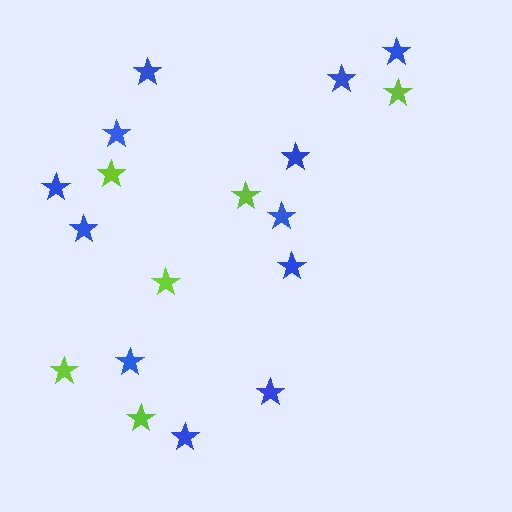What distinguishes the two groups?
There are 2 groups: one group of lime stars (6) and one group of blue stars (12).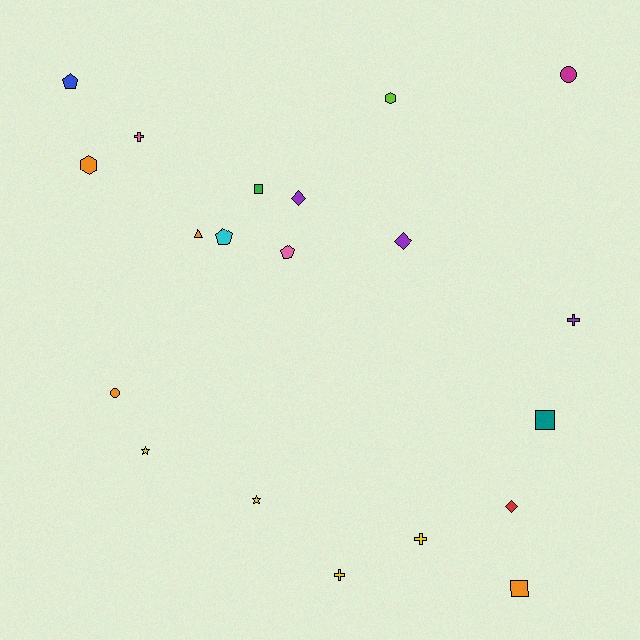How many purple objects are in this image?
There are 3 purple objects.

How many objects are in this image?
There are 20 objects.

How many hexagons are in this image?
There are 2 hexagons.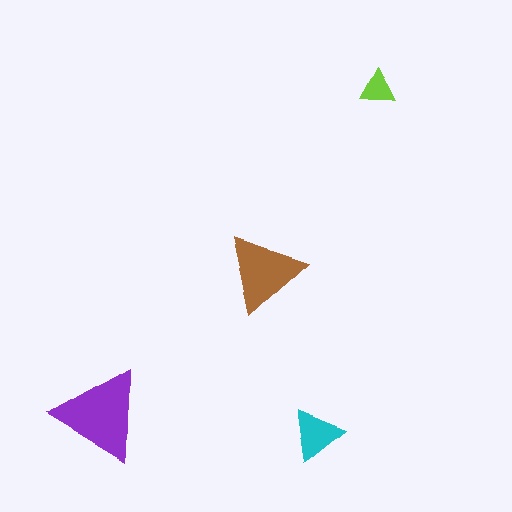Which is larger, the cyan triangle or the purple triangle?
The purple one.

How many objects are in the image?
There are 4 objects in the image.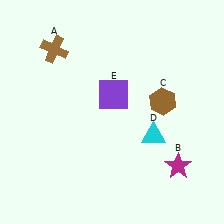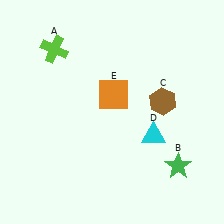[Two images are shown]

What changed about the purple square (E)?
In Image 1, E is purple. In Image 2, it changed to orange.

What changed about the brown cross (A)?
In Image 1, A is brown. In Image 2, it changed to lime.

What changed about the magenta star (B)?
In Image 1, B is magenta. In Image 2, it changed to green.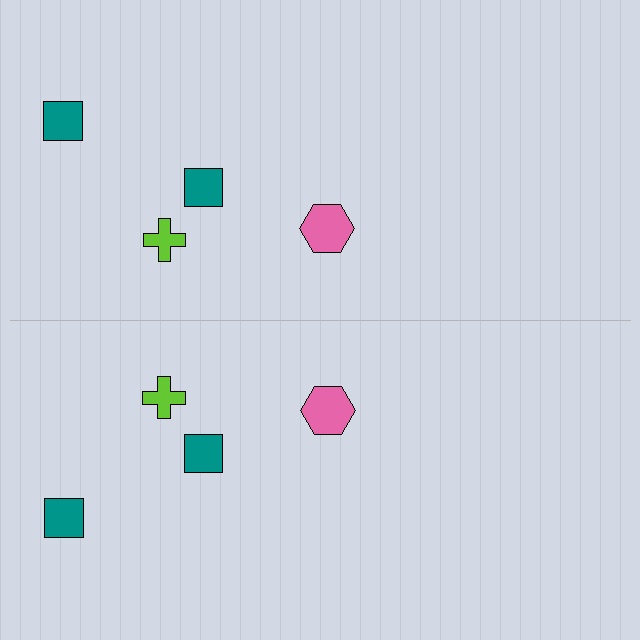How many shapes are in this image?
There are 8 shapes in this image.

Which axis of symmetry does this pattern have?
The pattern has a horizontal axis of symmetry running through the center of the image.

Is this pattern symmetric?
Yes, this pattern has bilateral (reflection) symmetry.